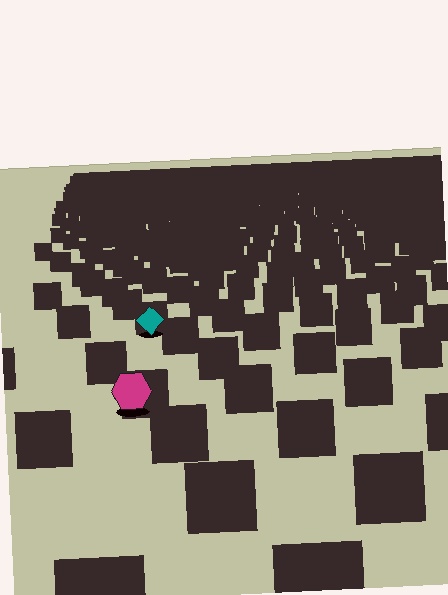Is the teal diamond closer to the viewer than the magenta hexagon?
No. The magenta hexagon is closer — you can tell from the texture gradient: the ground texture is coarser near it.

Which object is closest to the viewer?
The magenta hexagon is closest. The texture marks near it are larger and more spread out.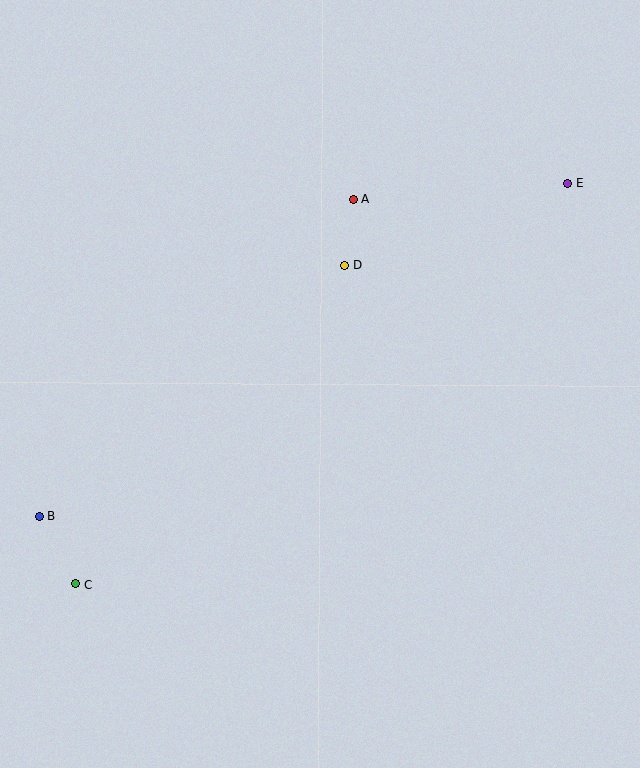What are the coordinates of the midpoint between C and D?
The midpoint between C and D is at (210, 425).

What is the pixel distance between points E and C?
The distance between E and C is 635 pixels.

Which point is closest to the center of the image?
Point D at (344, 265) is closest to the center.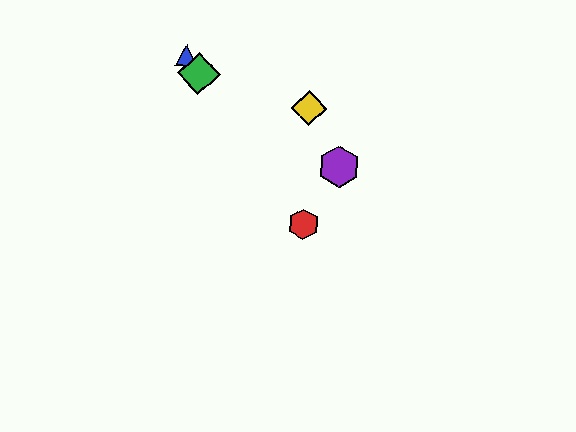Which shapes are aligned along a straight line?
The red hexagon, the blue triangle, the green diamond are aligned along a straight line.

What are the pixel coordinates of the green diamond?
The green diamond is at (199, 74).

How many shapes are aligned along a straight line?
3 shapes (the red hexagon, the blue triangle, the green diamond) are aligned along a straight line.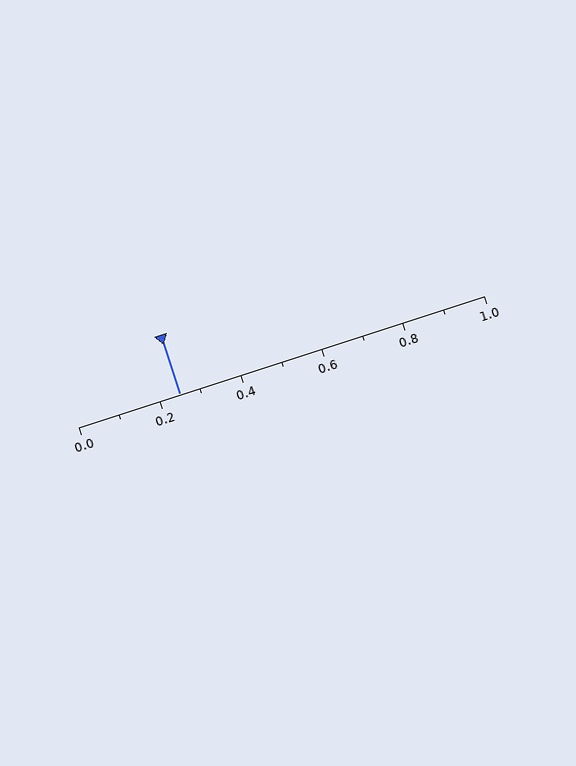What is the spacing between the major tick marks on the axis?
The major ticks are spaced 0.2 apart.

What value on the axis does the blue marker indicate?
The marker indicates approximately 0.25.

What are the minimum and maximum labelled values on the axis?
The axis runs from 0.0 to 1.0.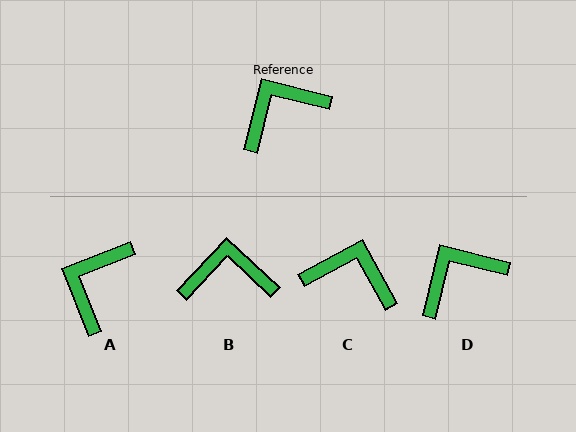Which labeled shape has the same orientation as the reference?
D.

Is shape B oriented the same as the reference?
No, it is off by about 29 degrees.